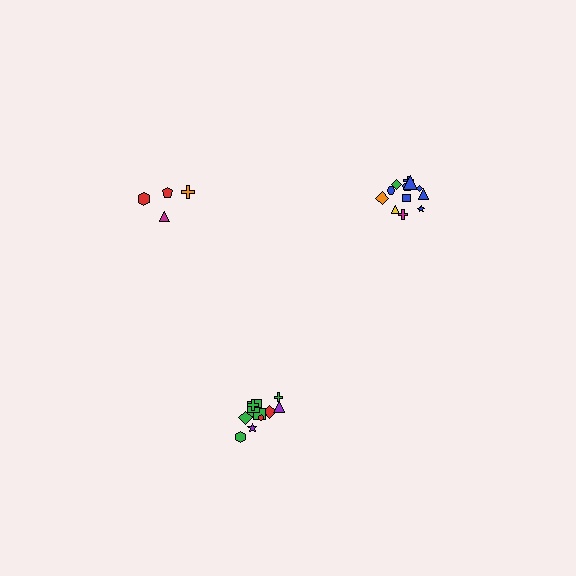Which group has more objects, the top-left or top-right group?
The top-right group.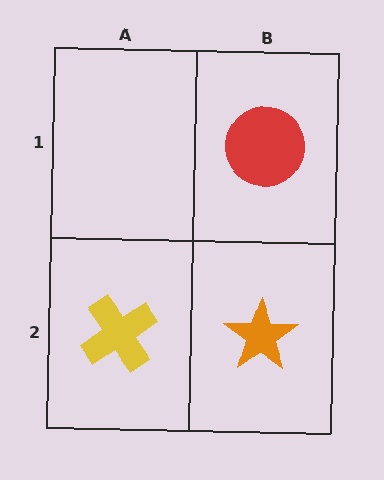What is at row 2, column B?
An orange star.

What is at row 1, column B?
A red circle.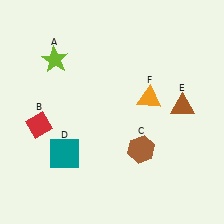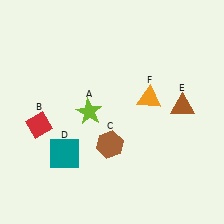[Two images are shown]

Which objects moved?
The objects that moved are: the lime star (A), the brown hexagon (C).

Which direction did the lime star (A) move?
The lime star (A) moved down.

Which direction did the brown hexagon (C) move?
The brown hexagon (C) moved left.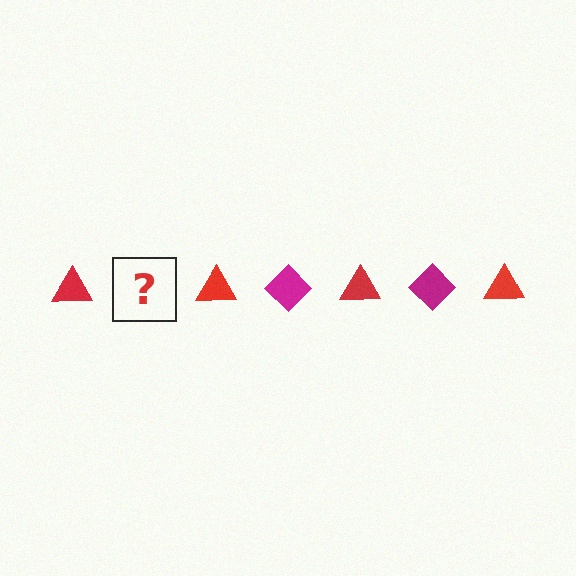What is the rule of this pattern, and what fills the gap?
The rule is that the pattern alternates between red triangle and magenta diamond. The gap should be filled with a magenta diamond.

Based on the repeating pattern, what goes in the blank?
The blank should be a magenta diamond.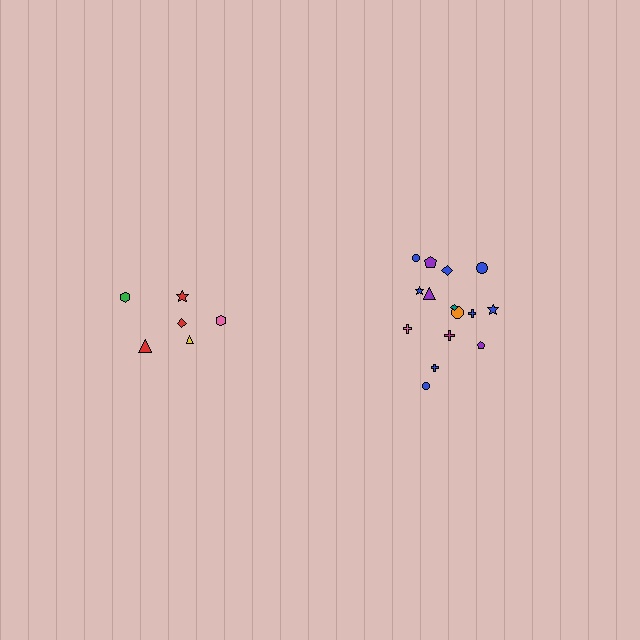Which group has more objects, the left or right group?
The right group.